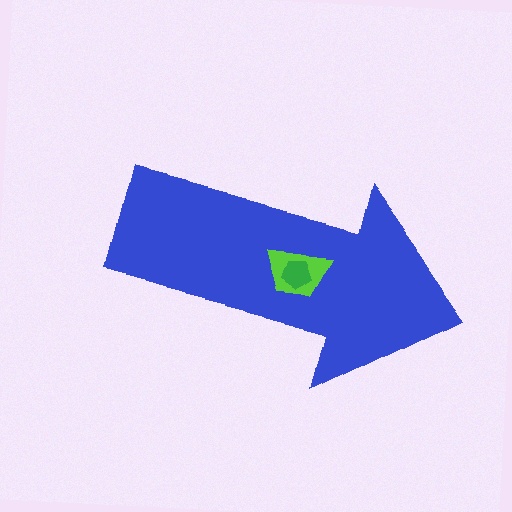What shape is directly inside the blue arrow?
The lime trapezoid.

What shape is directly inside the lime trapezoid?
The green pentagon.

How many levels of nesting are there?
3.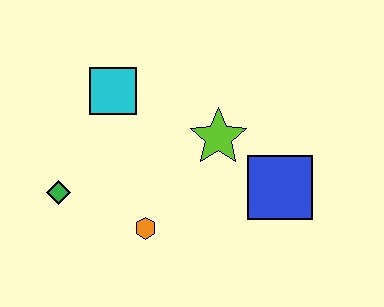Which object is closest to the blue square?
The lime star is closest to the blue square.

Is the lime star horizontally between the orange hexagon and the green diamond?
No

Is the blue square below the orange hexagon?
No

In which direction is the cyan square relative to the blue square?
The cyan square is to the left of the blue square.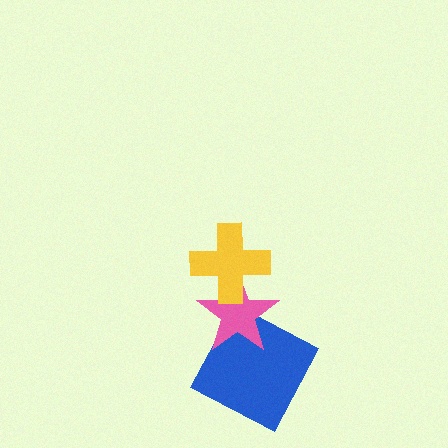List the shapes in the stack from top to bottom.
From top to bottom: the yellow cross, the pink star, the blue square.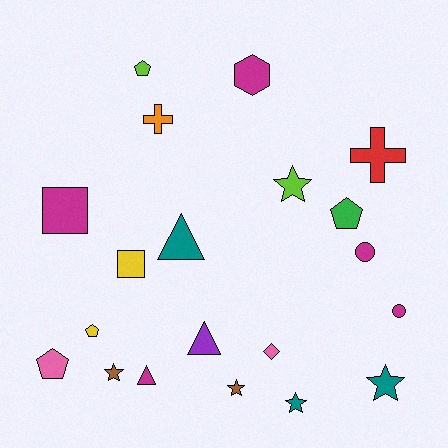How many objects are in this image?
There are 20 objects.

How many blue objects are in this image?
There are no blue objects.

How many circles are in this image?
There are 2 circles.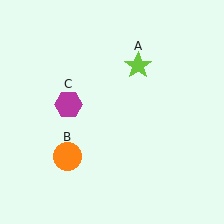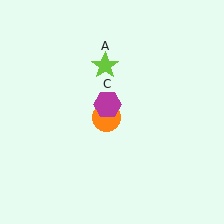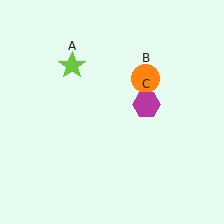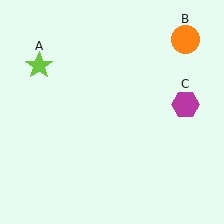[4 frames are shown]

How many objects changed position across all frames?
3 objects changed position: lime star (object A), orange circle (object B), magenta hexagon (object C).